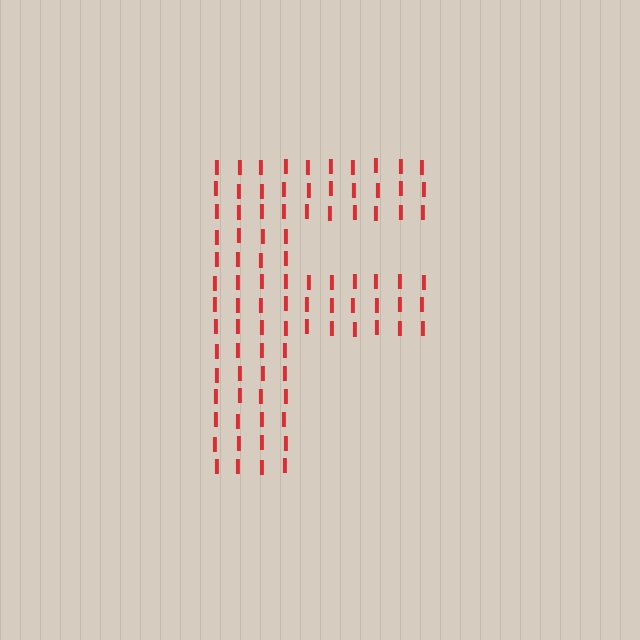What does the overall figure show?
The overall figure shows the letter F.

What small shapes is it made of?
It is made of small letter I's.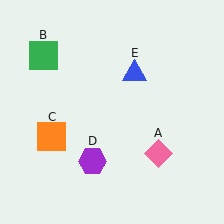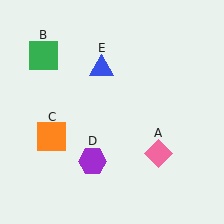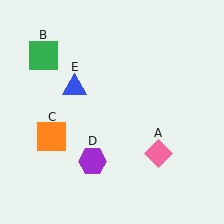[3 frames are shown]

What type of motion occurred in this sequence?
The blue triangle (object E) rotated counterclockwise around the center of the scene.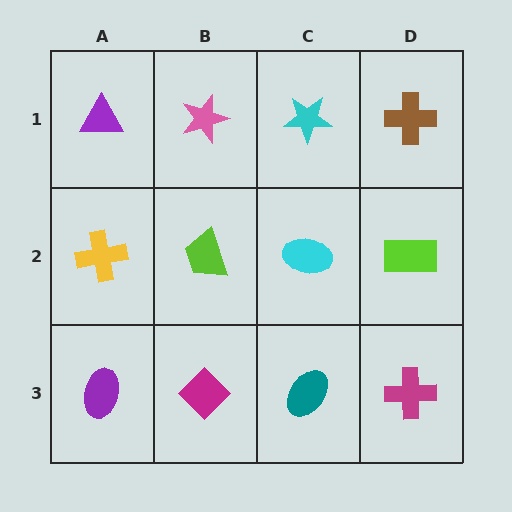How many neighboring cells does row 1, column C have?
3.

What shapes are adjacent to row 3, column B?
A lime trapezoid (row 2, column B), a purple ellipse (row 3, column A), a teal ellipse (row 3, column C).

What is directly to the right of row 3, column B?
A teal ellipse.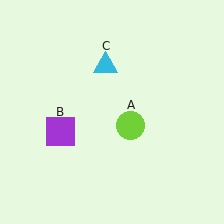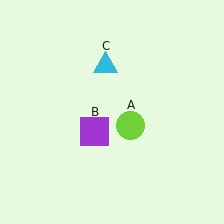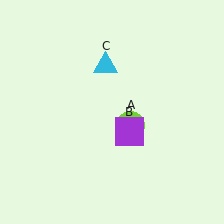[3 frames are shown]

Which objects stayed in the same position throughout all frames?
Lime circle (object A) and cyan triangle (object C) remained stationary.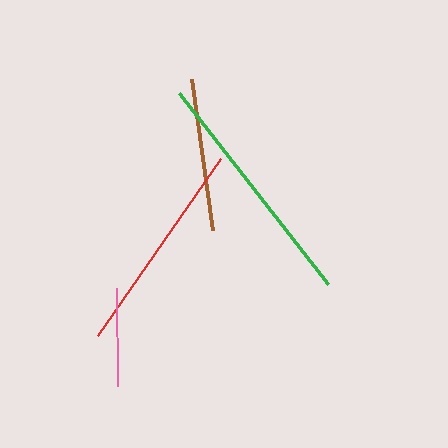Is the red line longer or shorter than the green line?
The green line is longer than the red line.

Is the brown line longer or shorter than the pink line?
The brown line is longer than the pink line.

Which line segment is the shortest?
The pink line is the shortest at approximately 98 pixels.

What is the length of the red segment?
The red segment is approximately 216 pixels long.